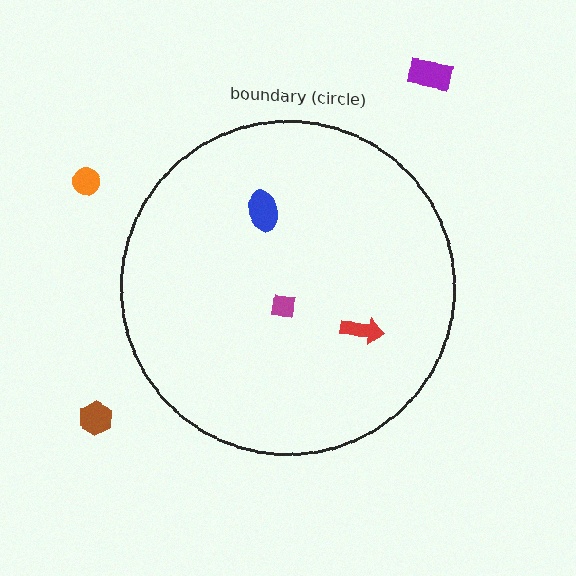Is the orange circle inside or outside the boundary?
Outside.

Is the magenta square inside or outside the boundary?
Inside.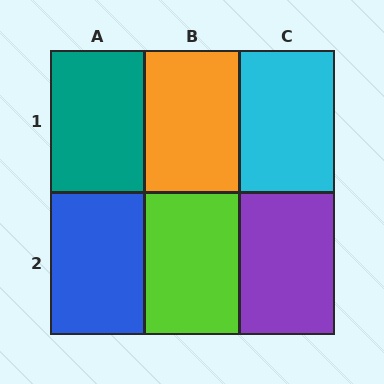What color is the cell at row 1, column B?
Orange.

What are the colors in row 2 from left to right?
Blue, lime, purple.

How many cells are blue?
1 cell is blue.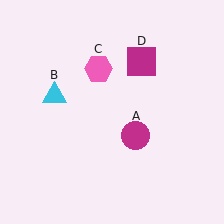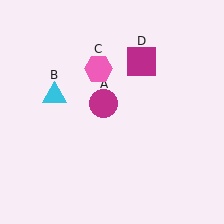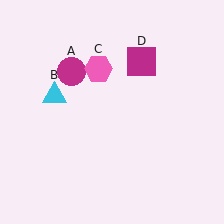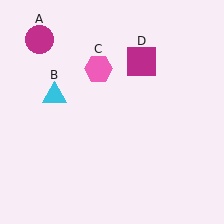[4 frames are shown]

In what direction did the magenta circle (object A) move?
The magenta circle (object A) moved up and to the left.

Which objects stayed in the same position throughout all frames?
Cyan triangle (object B) and pink hexagon (object C) and magenta square (object D) remained stationary.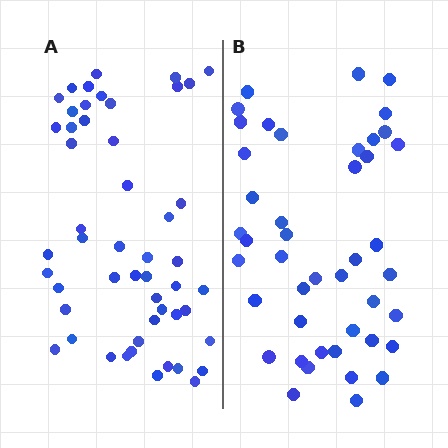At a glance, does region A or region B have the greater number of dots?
Region A (the left region) has more dots.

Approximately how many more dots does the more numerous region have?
Region A has roughly 8 or so more dots than region B.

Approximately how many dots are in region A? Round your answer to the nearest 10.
About 50 dots. (The exact count is 51, which rounds to 50.)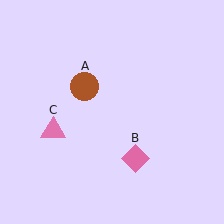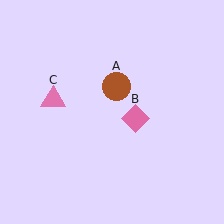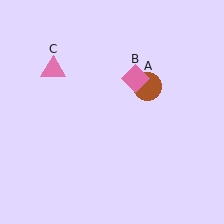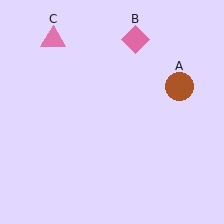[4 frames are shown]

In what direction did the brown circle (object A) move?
The brown circle (object A) moved right.